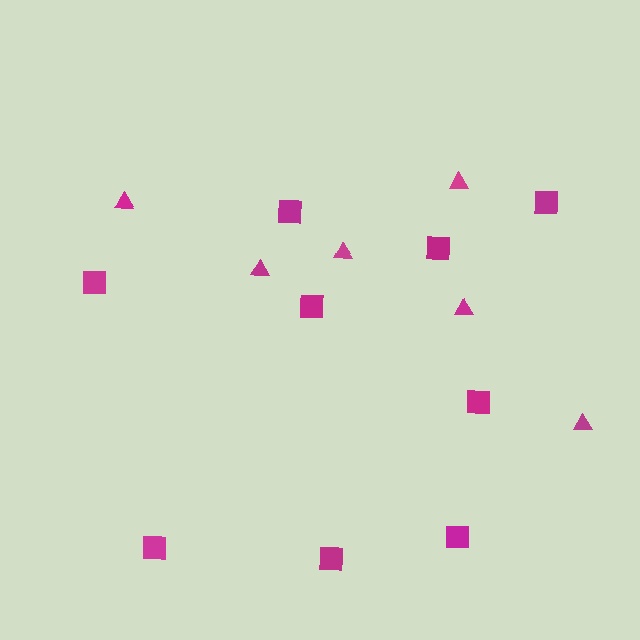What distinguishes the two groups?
There are 2 groups: one group of triangles (6) and one group of squares (9).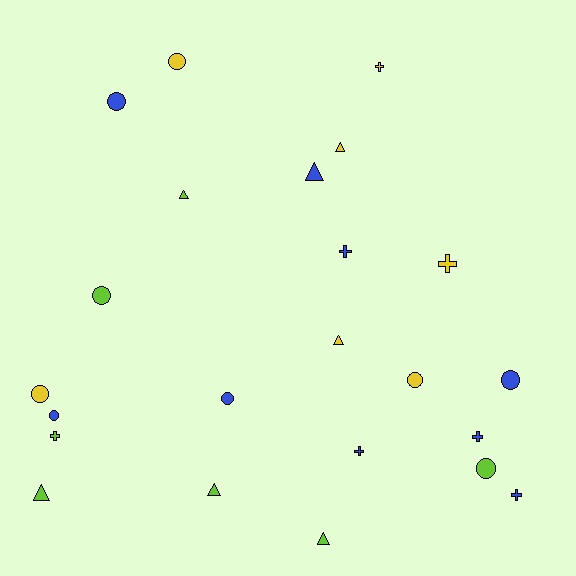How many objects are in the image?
There are 23 objects.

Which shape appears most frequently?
Circle, with 9 objects.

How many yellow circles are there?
There are 3 yellow circles.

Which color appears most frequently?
Blue, with 9 objects.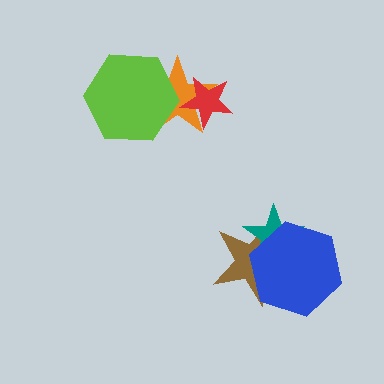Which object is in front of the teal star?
The blue hexagon is in front of the teal star.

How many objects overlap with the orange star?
2 objects overlap with the orange star.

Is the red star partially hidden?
No, no other shape covers it.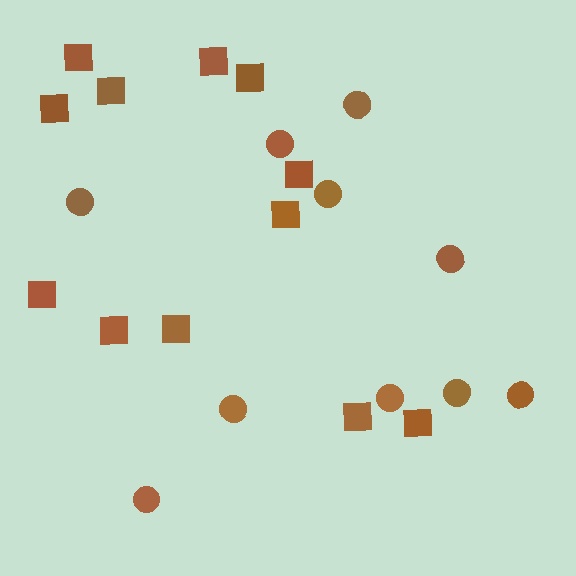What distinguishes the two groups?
There are 2 groups: one group of circles (10) and one group of squares (12).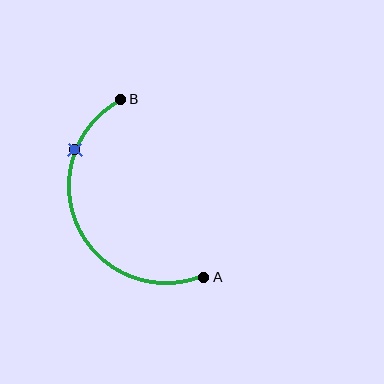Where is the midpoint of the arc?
The arc midpoint is the point on the curve farthest from the straight line joining A and B. It sits to the left of that line.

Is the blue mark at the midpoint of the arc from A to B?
No. The blue mark lies on the arc but is closer to endpoint B. The arc midpoint would be at the point on the curve equidistant along the arc from both A and B.